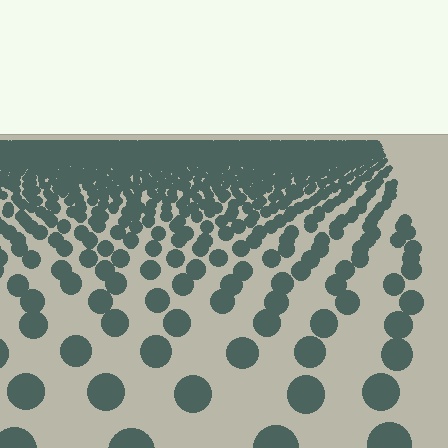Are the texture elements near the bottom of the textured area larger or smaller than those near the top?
Larger. Near the bottom, elements are closer to the viewer and appear at a bigger on-screen size.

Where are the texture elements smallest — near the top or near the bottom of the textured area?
Near the top.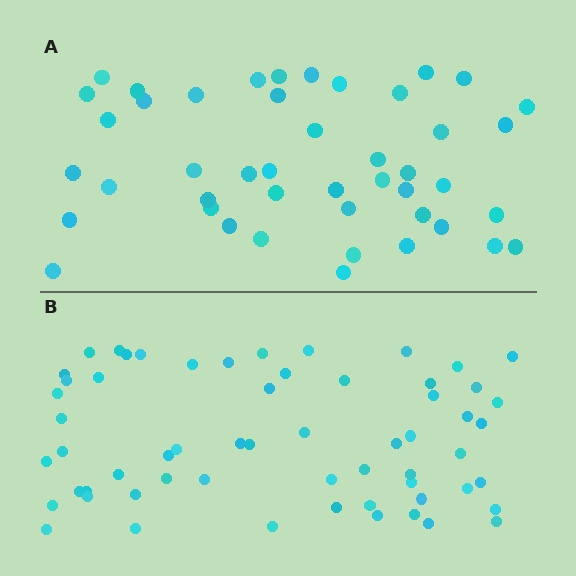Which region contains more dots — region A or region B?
Region B (the bottom region) has more dots.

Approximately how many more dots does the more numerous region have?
Region B has approximately 15 more dots than region A.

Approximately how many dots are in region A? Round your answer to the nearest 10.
About 40 dots. (The exact count is 45, which rounds to 40.)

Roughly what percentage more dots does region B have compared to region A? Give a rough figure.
About 35% more.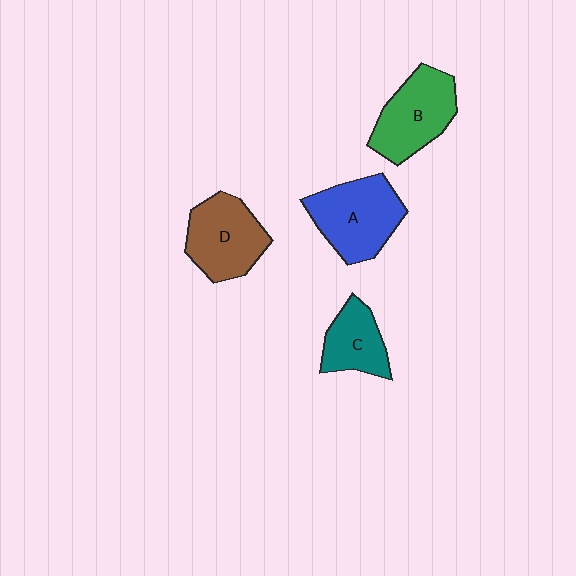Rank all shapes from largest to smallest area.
From largest to smallest: A (blue), B (green), D (brown), C (teal).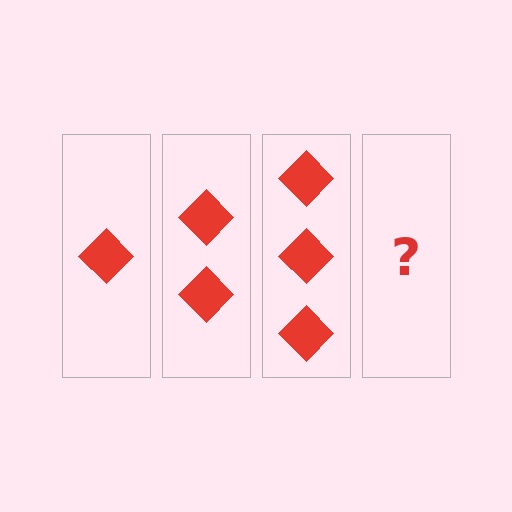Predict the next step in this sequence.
The next step is 4 diamonds.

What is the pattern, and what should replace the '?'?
The pattern is that each step adds one more diamond. The '?' should be 4 diamonds.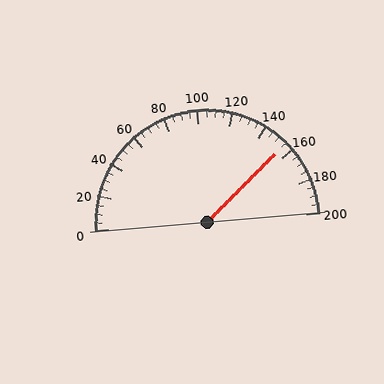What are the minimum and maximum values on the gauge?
The gauge ranges from 0 to 200.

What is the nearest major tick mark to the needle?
The nearest major tick mark is 160.